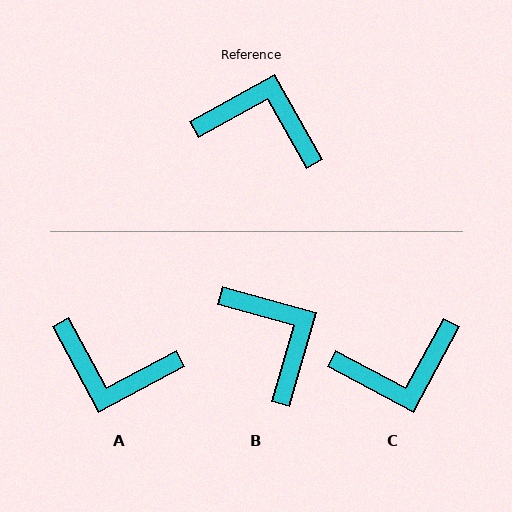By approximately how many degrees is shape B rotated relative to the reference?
Approximately 45 degrees clockwise.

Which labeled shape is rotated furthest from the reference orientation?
A, about 179 degrees away.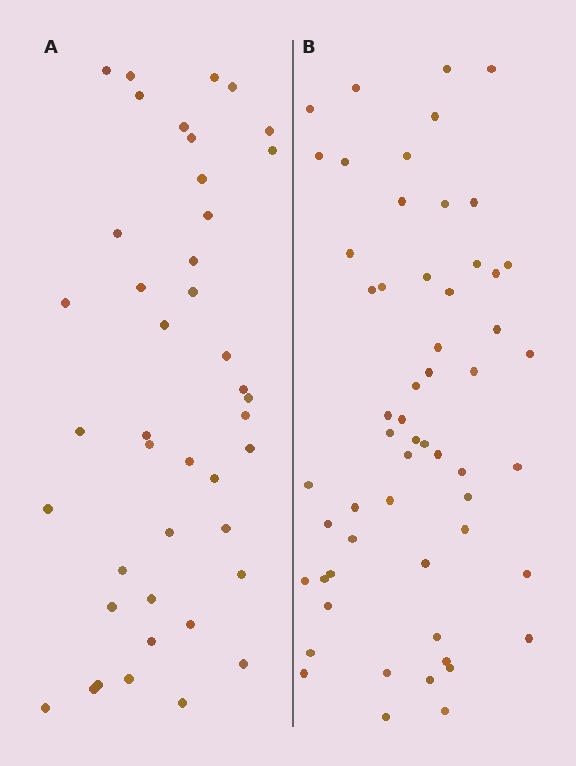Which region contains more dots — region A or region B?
Region B (the right region) has more dots.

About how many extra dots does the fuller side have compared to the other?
Region B has approximately 15 more dots than region A.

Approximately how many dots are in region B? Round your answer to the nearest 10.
About 60 dots. (The exact count is 57, which rounds to 60.)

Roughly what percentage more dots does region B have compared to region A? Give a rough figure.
About 35% more.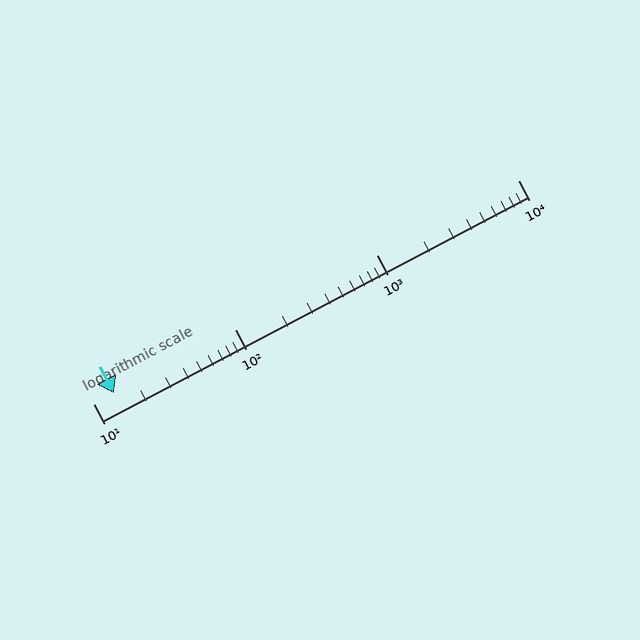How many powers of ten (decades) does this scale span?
The scale spans 3 decades, from 10 to 10000.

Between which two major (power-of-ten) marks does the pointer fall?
The pointer is between 10 and 100.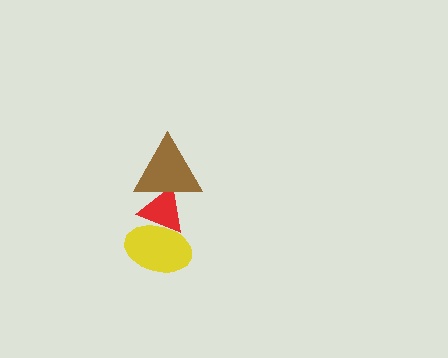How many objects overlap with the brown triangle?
1 object overlaps with the brown triangle.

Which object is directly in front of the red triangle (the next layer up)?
The yellow ellipse is directly in front of the red triangle.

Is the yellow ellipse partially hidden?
No, no other shape covers it.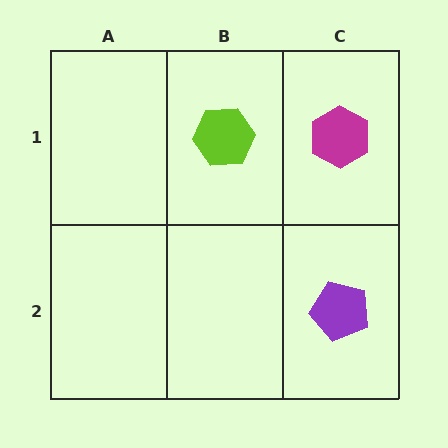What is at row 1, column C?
A magenta hexagon.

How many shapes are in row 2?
1 shape.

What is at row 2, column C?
A purple pentagon.